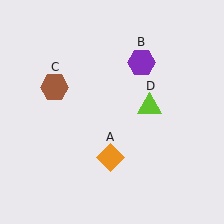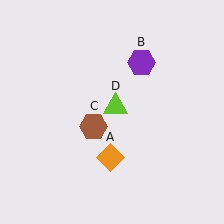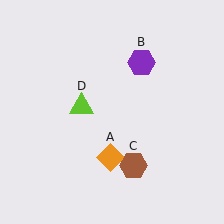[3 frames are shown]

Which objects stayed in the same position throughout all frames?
Orange diamond (object A) and purple hexagon (object B) remained stationary.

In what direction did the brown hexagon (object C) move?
The brown hexagon (object C) moved down and to the right.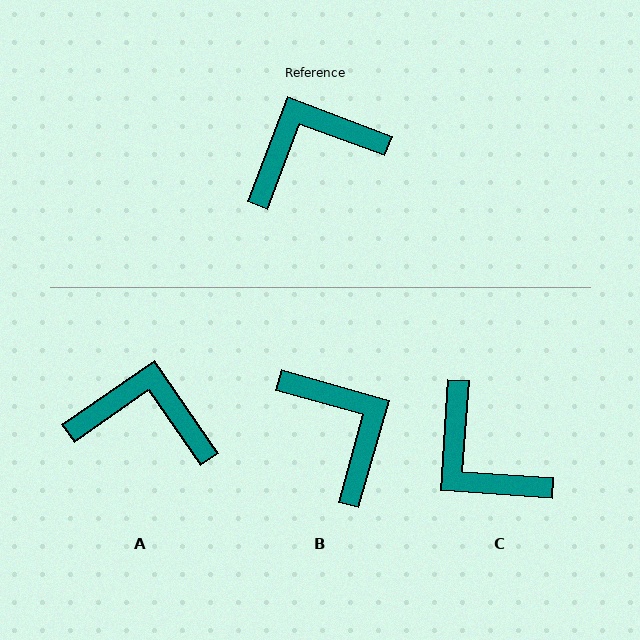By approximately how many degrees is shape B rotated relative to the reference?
Approximately 85 degrees clockwise.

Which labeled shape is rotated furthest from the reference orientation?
C, about 107 degrees away.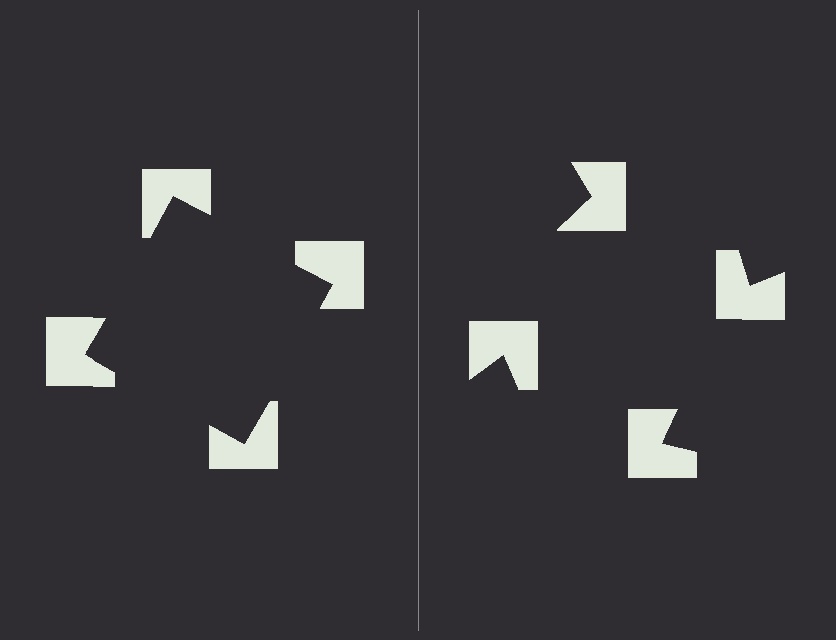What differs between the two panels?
The notched squares are positioned identically on both sides; only the wedge orientations differ. On the left they align to a square; on the right they are misaligned.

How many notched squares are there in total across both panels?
8 — 4 on each side.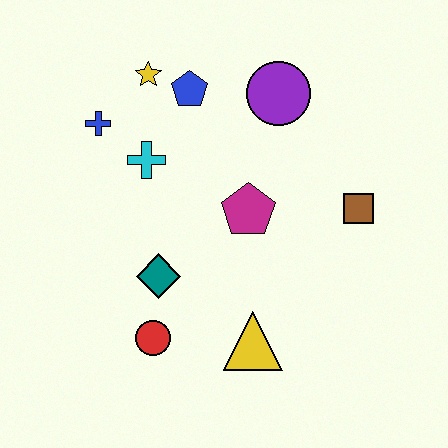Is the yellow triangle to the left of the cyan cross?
No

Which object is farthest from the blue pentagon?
The yellow triangle is farthest from the blue pentagon.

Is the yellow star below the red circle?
No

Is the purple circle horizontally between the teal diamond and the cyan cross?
No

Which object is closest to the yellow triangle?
The red circle is closest to the yellow triangle.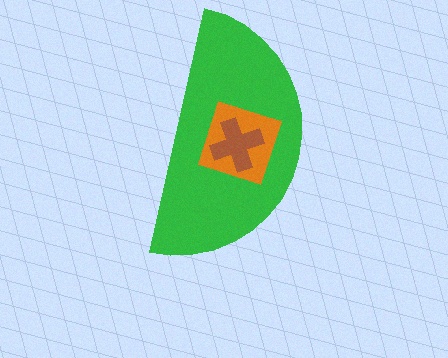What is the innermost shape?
The brown cross.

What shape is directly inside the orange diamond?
The brown cross.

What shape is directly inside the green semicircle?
The orange diamond.